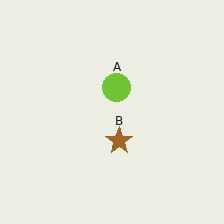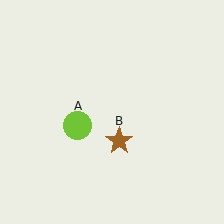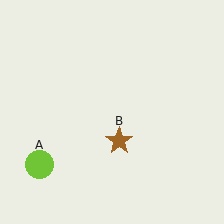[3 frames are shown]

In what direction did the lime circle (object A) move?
The lime circle (object A) moved down and to the left.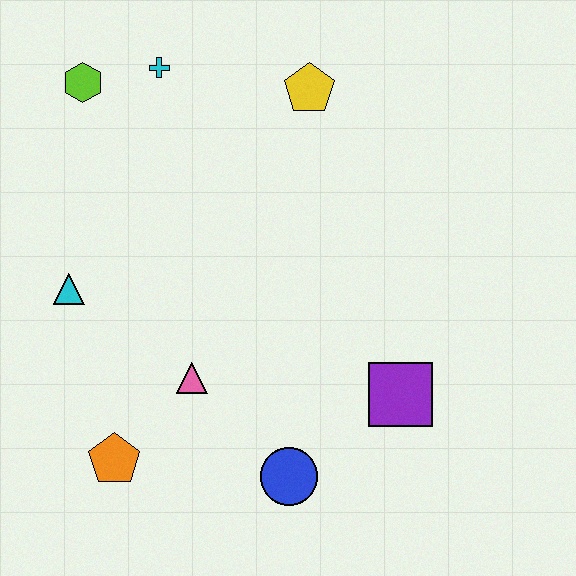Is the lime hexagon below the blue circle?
No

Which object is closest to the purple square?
The blue circle is closest to the purple square.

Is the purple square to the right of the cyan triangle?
Yes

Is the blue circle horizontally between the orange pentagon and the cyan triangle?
No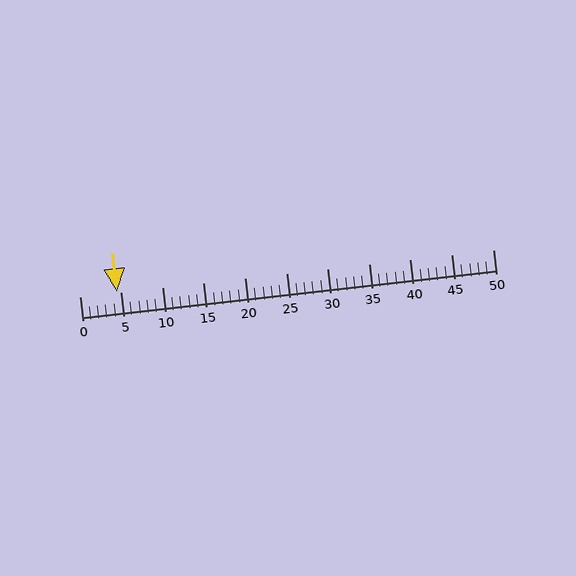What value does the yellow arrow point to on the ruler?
The yellow arrow points to approximately 4.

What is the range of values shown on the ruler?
The ruler shows values from 0 to 50.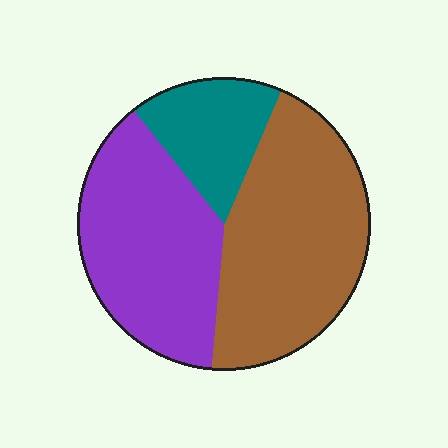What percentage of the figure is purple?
Purple takes up between a third and a half of the figure.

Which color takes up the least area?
Teal, at roughly 15%.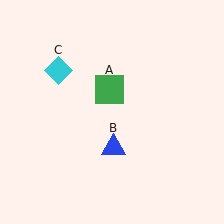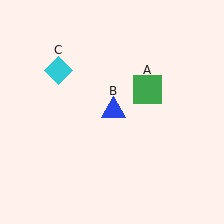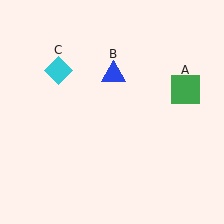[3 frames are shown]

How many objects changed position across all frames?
2 objects changed position: green square (object A), blue triangle (object B).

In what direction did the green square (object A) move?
The green square (object A) moved right.